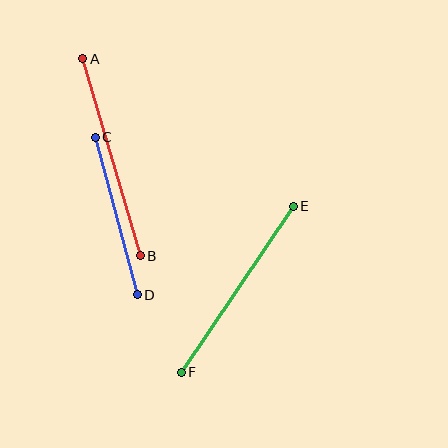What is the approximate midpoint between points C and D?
The midpoint is at approximately (116, 216) pixels.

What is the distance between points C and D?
The distance is approximately 163 pixels.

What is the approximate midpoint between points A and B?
The midpoint is at approximately (111, 157) pixels.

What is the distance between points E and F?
The distance is approximately 200 pixels.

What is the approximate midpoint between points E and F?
The midpoint is at approximately (237, 289) pixels.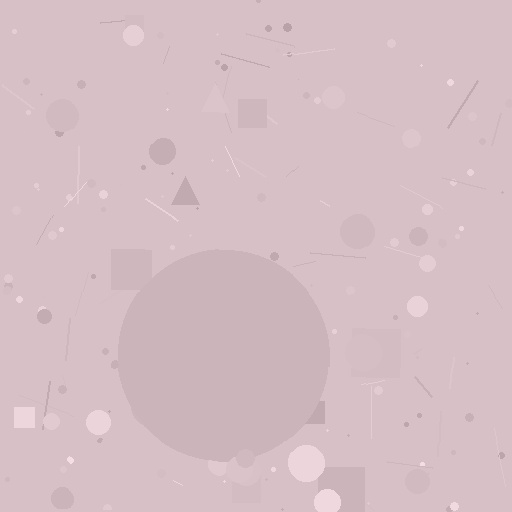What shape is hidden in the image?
A circle is hidden in the image.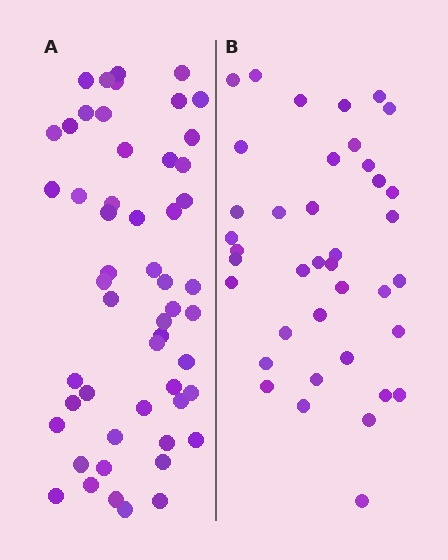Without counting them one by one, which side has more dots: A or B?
Region A (the left region) has more dots.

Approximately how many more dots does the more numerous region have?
Region A has approximately 15 more dots than region B.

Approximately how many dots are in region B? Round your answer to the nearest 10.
About 40 dots. (The exact count is 39, which rounds to 40.)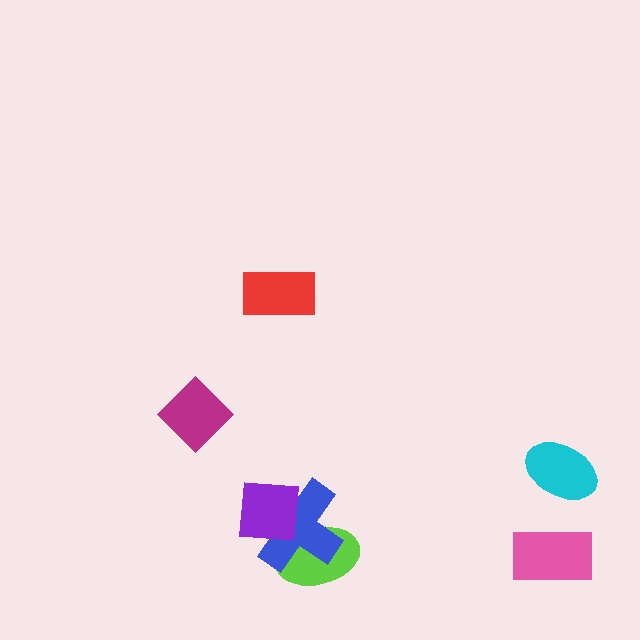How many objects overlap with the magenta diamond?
0 objects overlap with the magenta diamond.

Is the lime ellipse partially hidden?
Yes, it is partially covered by another shape.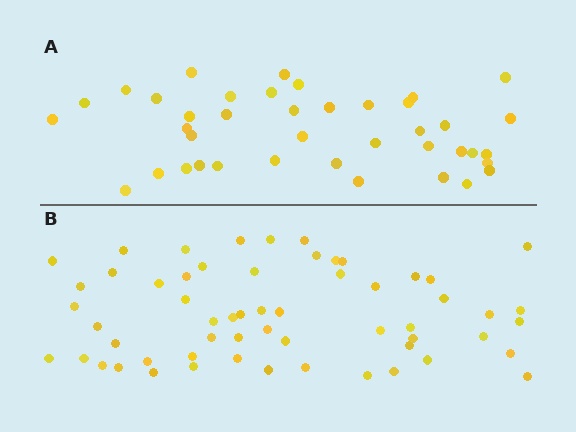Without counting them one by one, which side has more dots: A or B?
Region B (the bottom region) has more dots.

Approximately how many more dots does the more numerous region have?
Region B has approximately 20 more dots than region A.